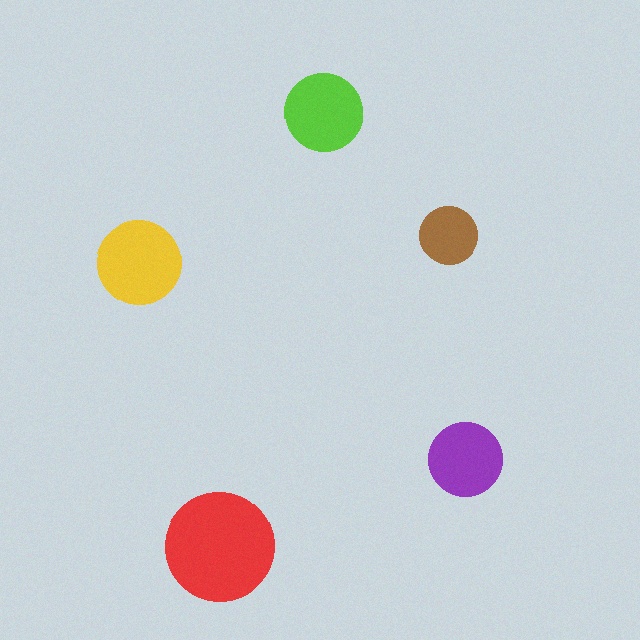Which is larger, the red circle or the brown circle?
The red one.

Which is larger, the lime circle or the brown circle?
The lime one.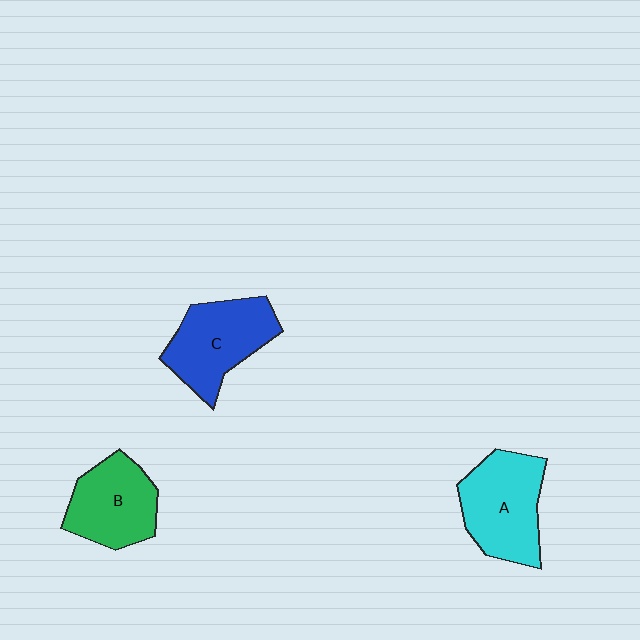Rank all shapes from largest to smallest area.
From largest to smallest: A (cyan), C (blue), B (green).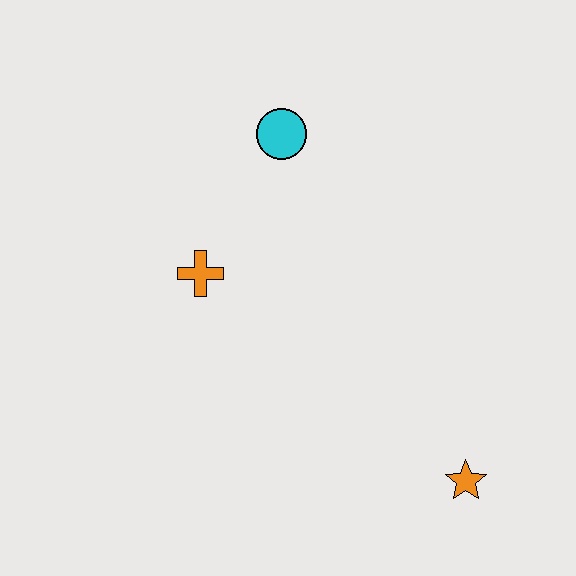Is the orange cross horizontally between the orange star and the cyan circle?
No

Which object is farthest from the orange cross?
The orange star is farthest from the orange cross.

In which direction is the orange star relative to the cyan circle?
The orange star is below the cyan circle.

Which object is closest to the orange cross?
The cyan circle is closest to the orange cross.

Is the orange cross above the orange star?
Yes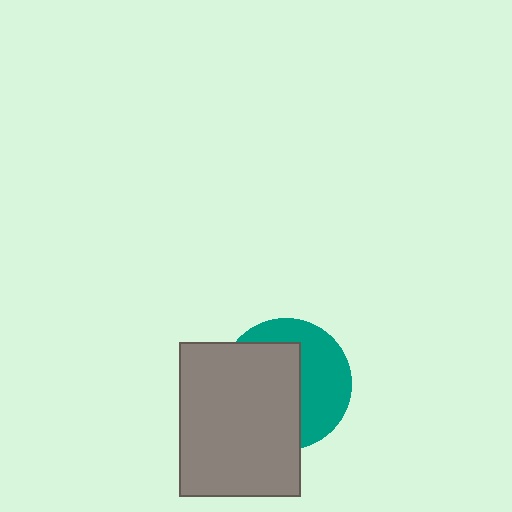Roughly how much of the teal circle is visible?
A small part of it is visible (roughly 44%).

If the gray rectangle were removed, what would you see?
You would see the complete teal circle.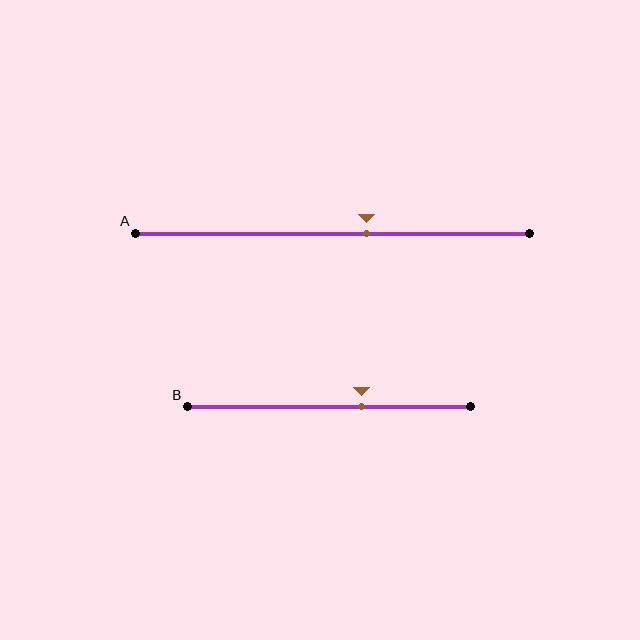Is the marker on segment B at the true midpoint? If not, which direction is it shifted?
No, the marker on segment B is shifted to the right by about 11% of the segment length.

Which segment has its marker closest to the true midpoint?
Segment A has its marker closest to the true midpoint.